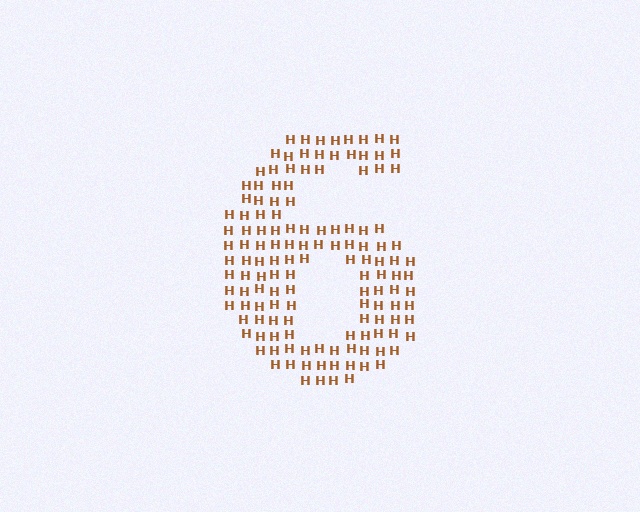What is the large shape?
The large shape is the digit 6.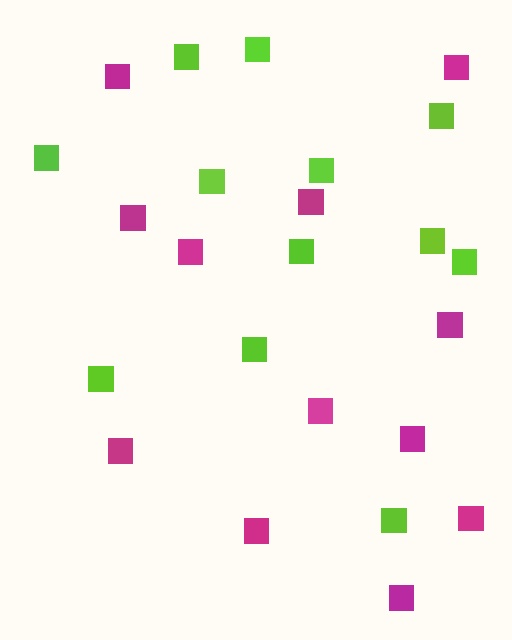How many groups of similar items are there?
There are 2 groups: one group of magenta squares (12) and one group of lime squares (12).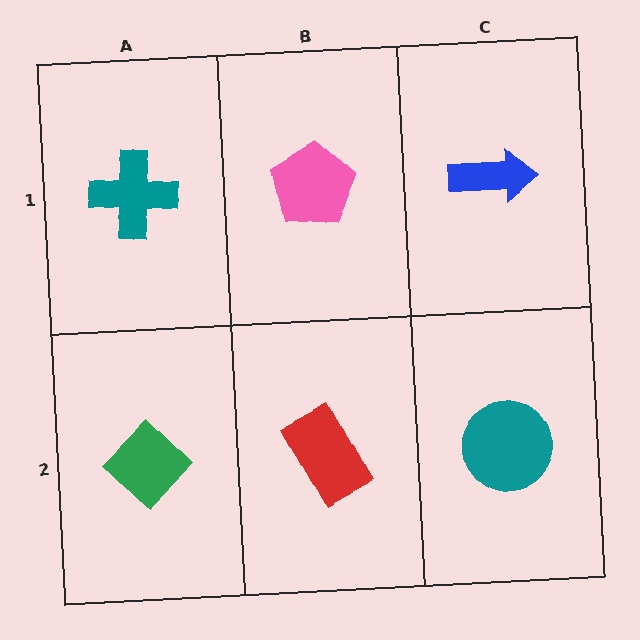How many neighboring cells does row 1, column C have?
2.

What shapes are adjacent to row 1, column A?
A green diamond (row 2, column A), a pink pentagon (row 1, column B).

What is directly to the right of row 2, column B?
A teal circle.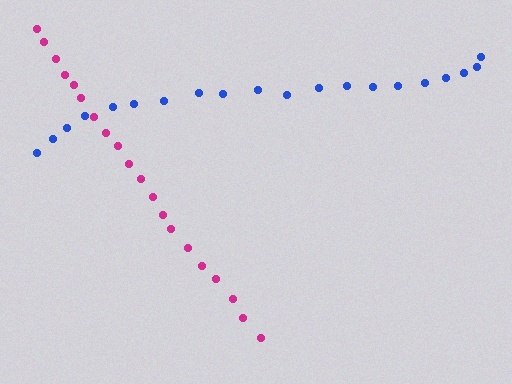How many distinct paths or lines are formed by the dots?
There are 2 distinct paths.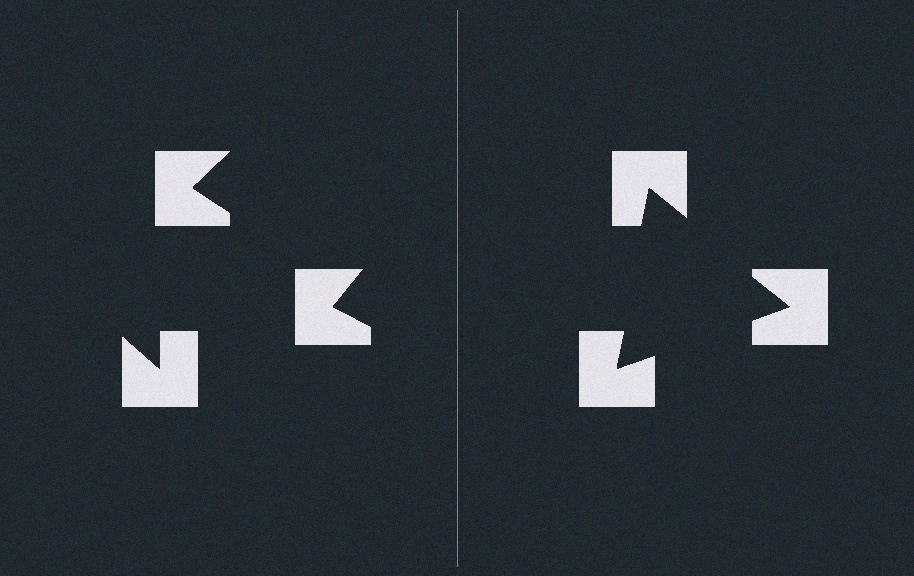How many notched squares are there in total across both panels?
6 — 3 on each side.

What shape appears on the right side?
An illusory triangle.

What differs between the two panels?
The notched squares are positioned identically on both sides; only the wedge orientations differ. On the right they align to a triangle; on the left they are misaligned.